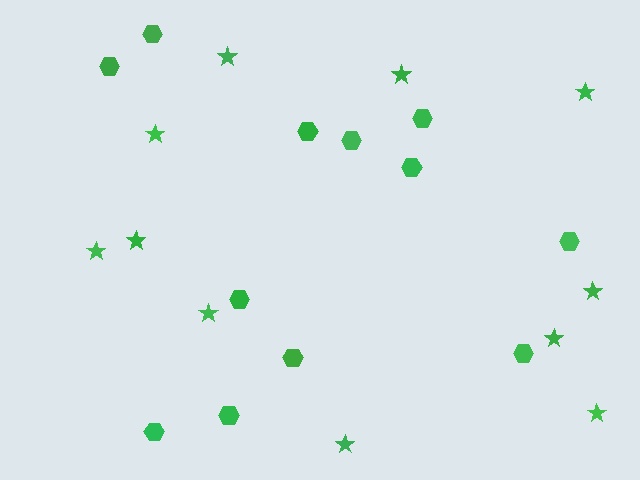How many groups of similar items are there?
There are 2 groups: one group of stars (11) and one group of hexagons (12).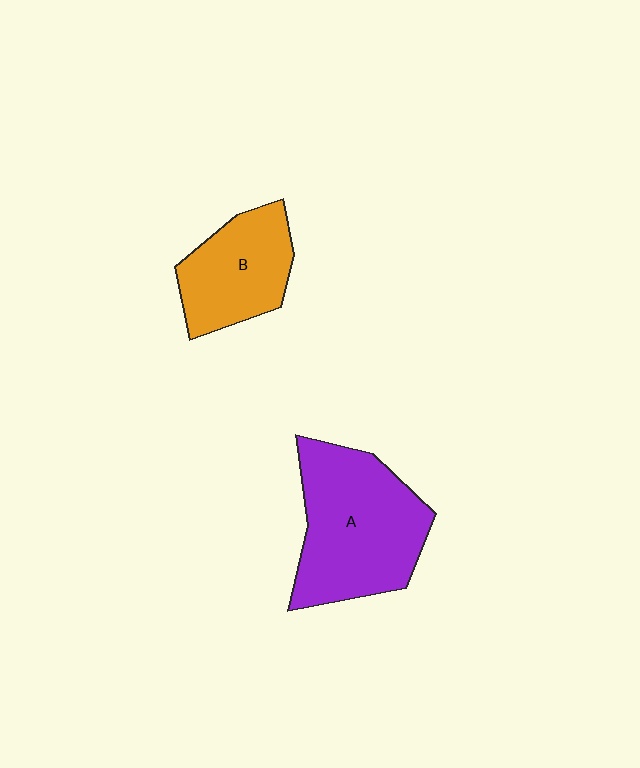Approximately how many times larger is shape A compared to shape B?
Approximately 1.6 times.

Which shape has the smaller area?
Shape B (orange).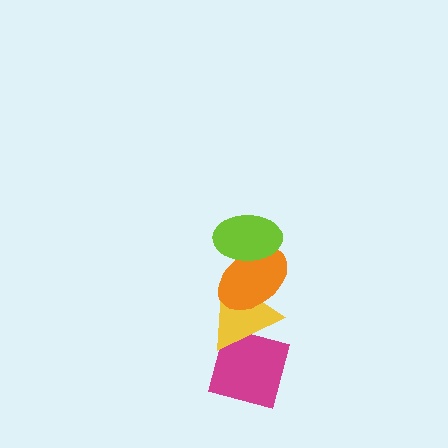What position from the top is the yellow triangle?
The yellow triangle is 3rd from the top.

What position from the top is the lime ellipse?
The lime ellipse is 1st from the top.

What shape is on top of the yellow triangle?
The orange ellipse is on top of the yellow triangle.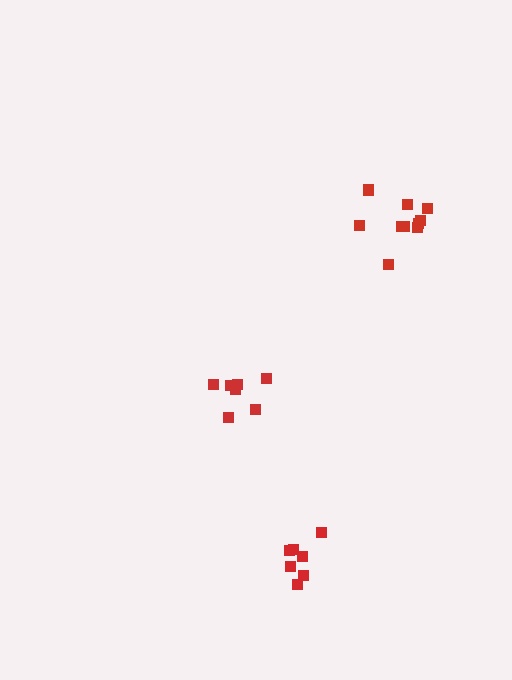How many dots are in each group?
Group 1: 10 dots, Group 2: 7 dots, Group 3: 7 dots (24 total).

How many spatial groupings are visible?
There are 3 spatial groupings.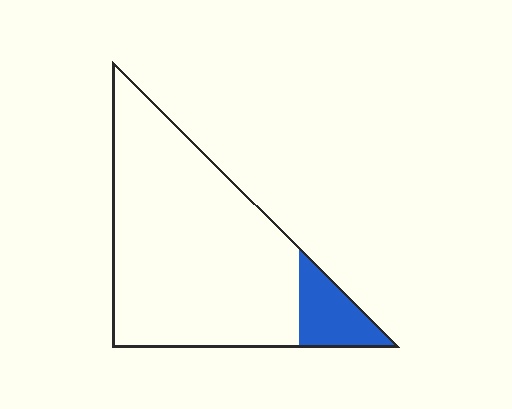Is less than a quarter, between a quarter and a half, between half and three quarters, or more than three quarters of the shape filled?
Less than a quarter.